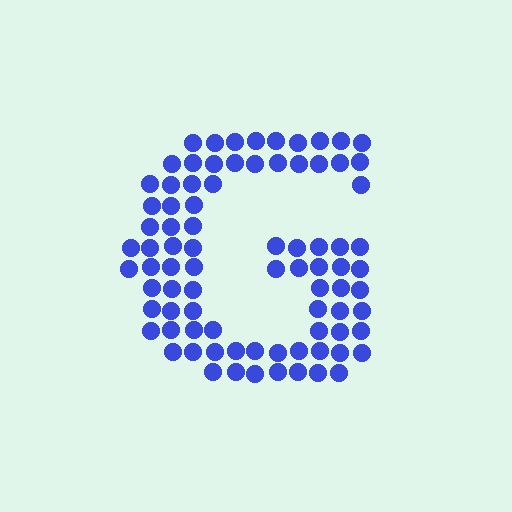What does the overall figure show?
The overall figure shows the letter G.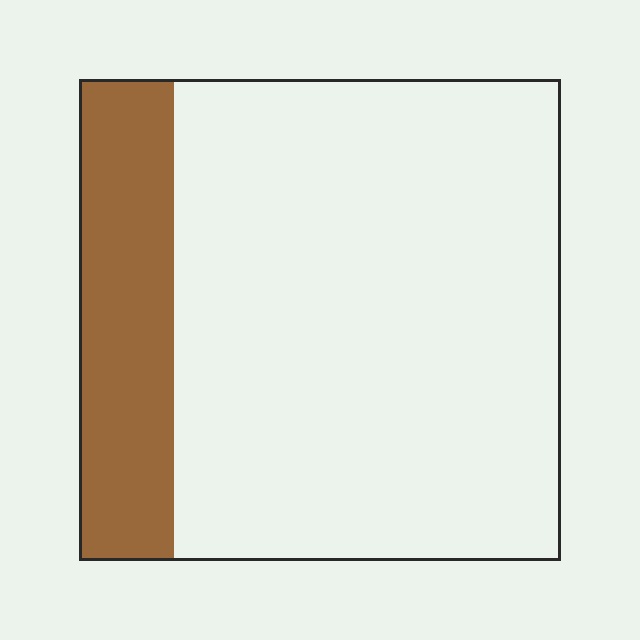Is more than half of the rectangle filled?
No.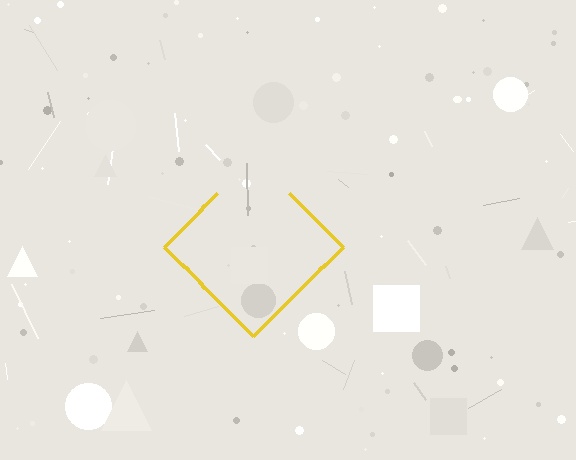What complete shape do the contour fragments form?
The contour fragments form a diamond.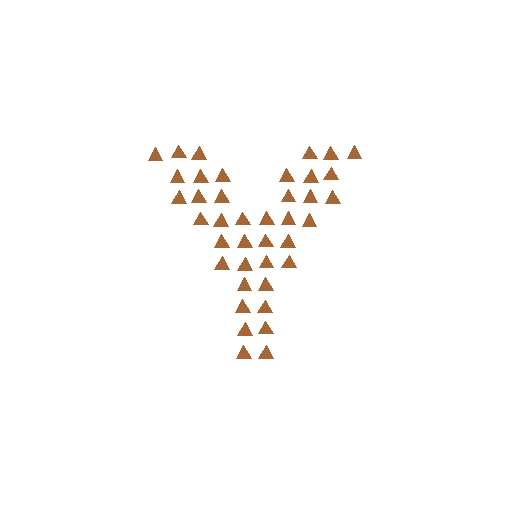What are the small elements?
The small elements are triangles.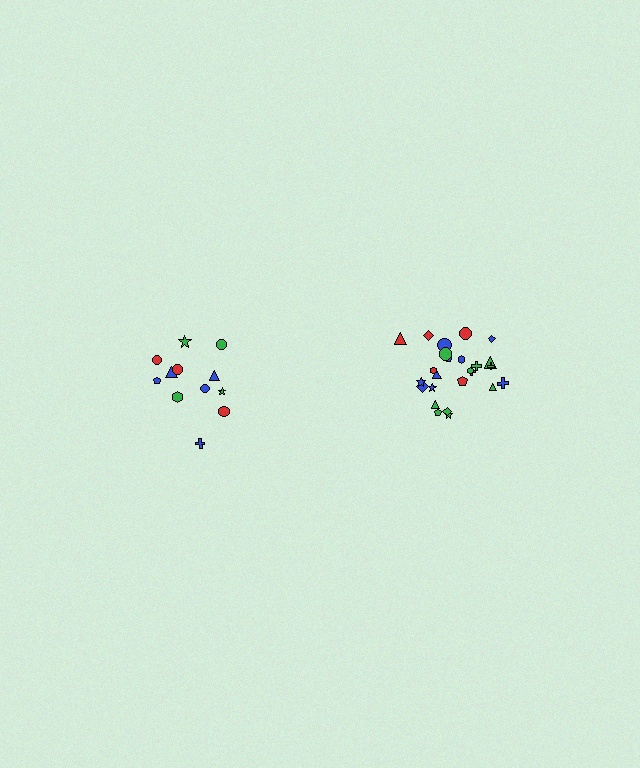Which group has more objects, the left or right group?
The right group.